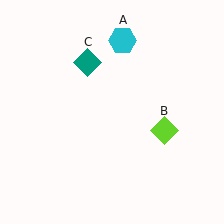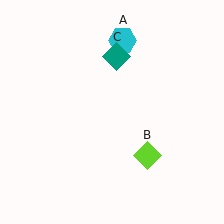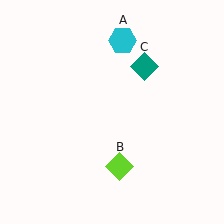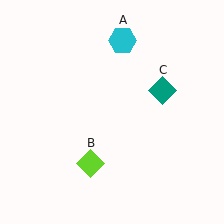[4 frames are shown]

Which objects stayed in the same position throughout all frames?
Cyan hexagon (object A) remained stationary.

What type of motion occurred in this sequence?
The lime diamond (object B), teal diamond (object C) rotated clockwise around the center of the scene.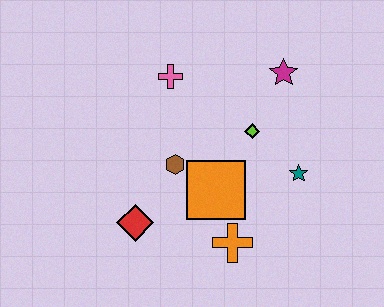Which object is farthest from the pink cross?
The orange cross is farthest from the pink cross.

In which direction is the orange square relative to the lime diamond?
The orange square is below the lime diamond.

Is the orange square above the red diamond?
Yes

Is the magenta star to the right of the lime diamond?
Yes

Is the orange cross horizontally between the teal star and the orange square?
Yes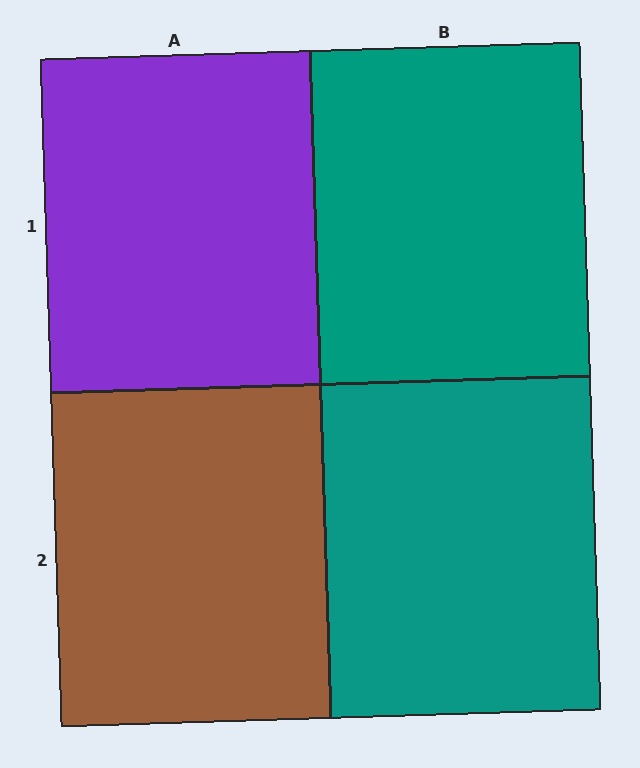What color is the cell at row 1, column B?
Teal.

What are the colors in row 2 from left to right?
Brown, teal.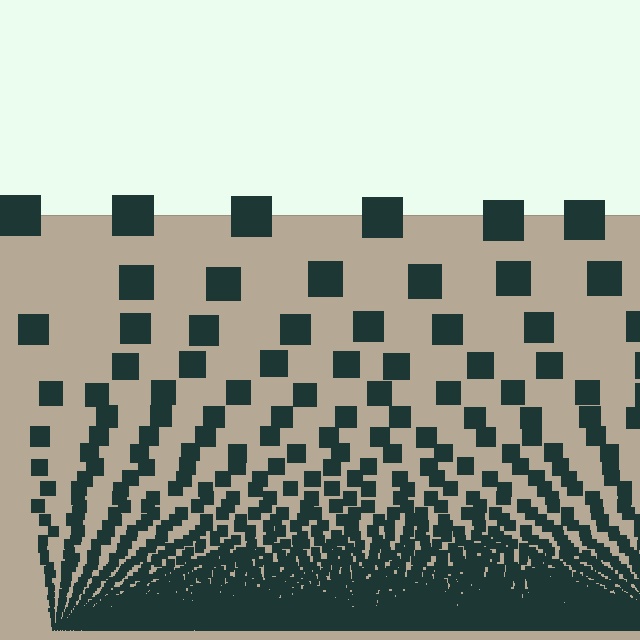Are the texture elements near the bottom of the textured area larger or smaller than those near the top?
Smaller. The gradient is inverted — elements near the bottom are smaller and denser.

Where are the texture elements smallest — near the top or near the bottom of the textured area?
Near the bottom.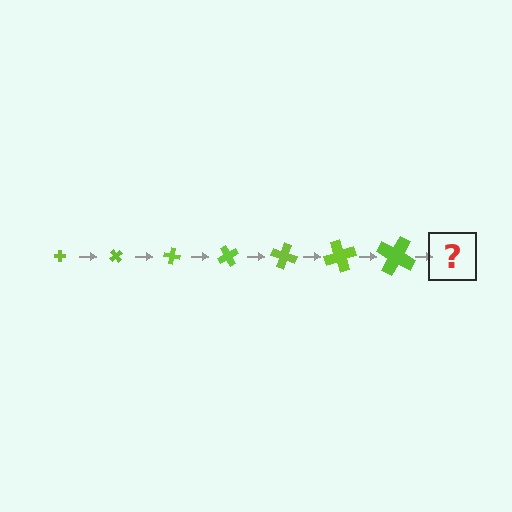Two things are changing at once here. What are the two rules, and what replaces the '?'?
The two rules are that the cross grows larger each step and it rotates 50 degrees each step. The '?' should be a cross, larger than the previous one and rotated 350 degrees from the start.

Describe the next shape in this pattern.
It should be a cross, larger than the previous one and rotated 350 degrees from the start.